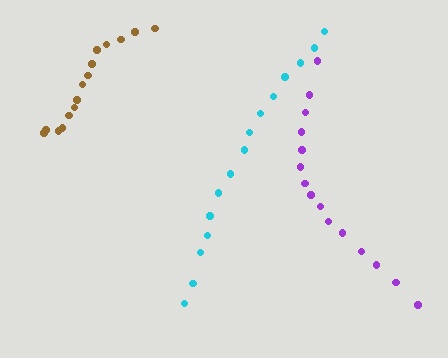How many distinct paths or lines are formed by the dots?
There are 3 distinct paths.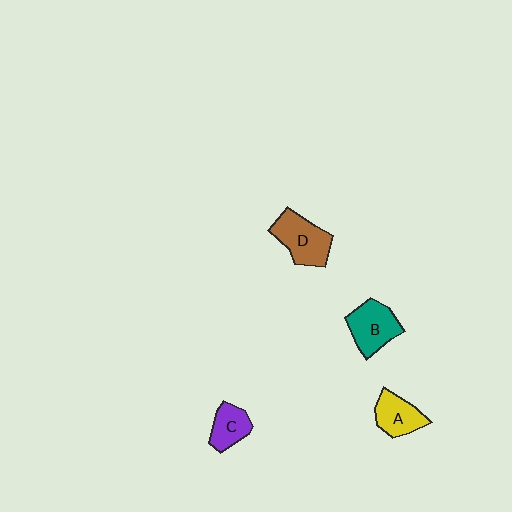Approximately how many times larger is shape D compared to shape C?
Approximately 1.5 times.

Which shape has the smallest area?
Shape C (purple).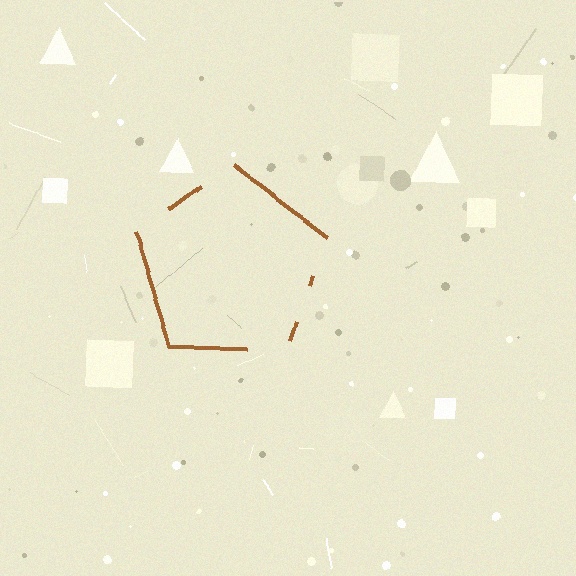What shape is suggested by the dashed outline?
The dashed outline suggests a pentagon.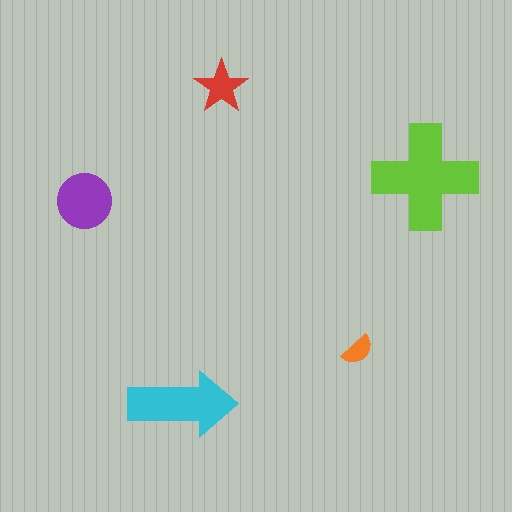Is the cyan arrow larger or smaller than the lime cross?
Smaller.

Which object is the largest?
The lime cross.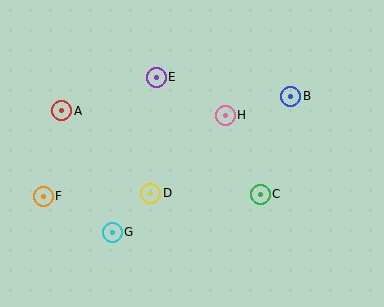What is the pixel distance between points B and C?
The distance between B and C is 102 pixels.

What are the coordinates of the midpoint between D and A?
The midpoint between D and A is at (106, 152).